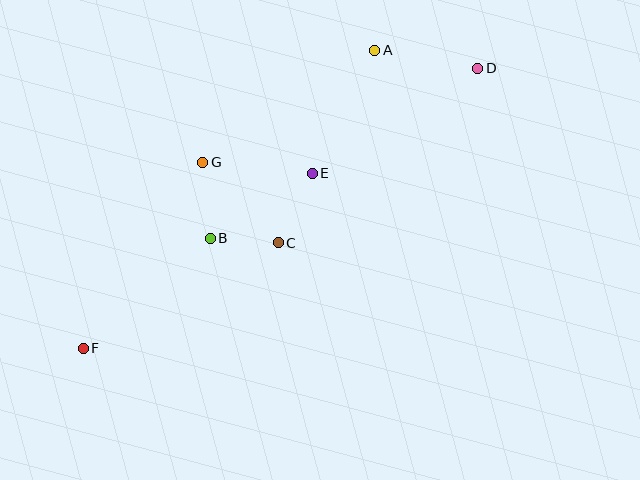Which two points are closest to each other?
Points B and C are closest to each other.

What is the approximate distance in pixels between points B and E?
The distance between B and E is approximately 121 pixels.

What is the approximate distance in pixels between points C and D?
The distance between C and D is approximately 265 pixels.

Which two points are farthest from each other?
Points D and F are farthest from each other.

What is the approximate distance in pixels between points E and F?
The distance between E and F is approximately 288 pixels.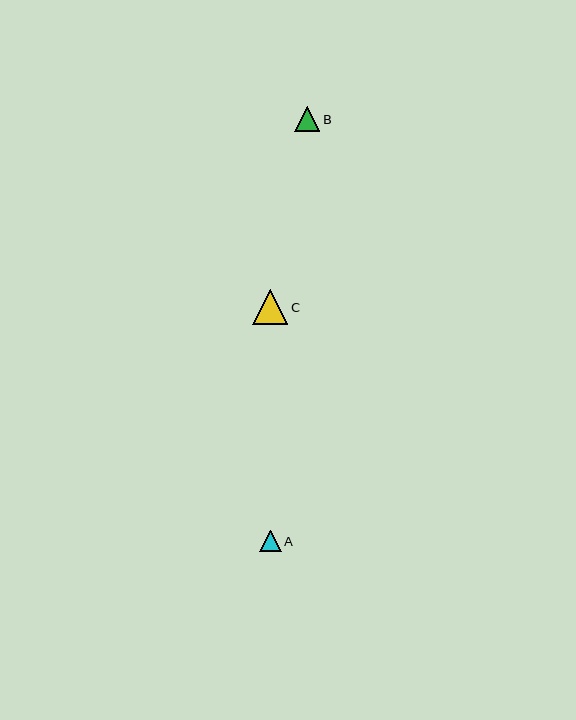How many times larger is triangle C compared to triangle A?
Triangle C is approximately 1.6 times the size of triangle A.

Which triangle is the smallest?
Triangle A is the smallest with a size of approximately 22 pixels.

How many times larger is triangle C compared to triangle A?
Triangle C is approximately 1.6 times the size of triangle A.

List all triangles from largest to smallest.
From largest to smallest: C, B, A.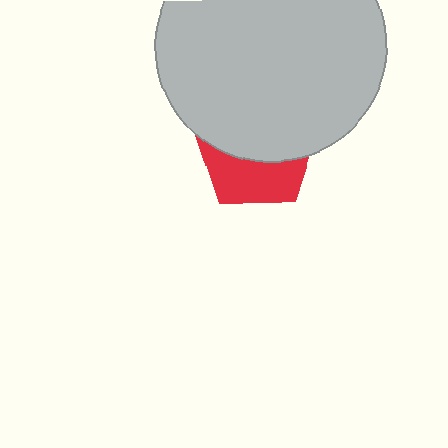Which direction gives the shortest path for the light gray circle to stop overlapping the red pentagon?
Moving up gives the shortest separation.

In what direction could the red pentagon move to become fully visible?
The red pentagon could move down. That would shift it out from behind the light gray circle entirely.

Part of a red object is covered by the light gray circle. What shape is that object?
It is a pentagon.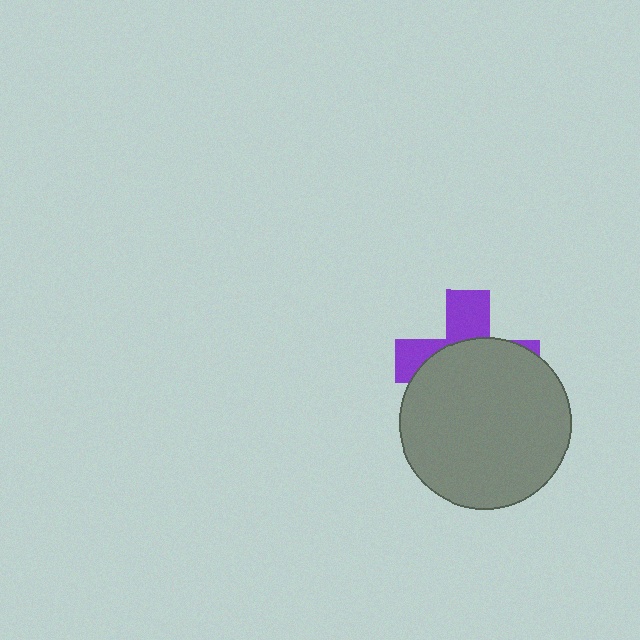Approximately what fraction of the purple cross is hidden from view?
Roughly 65% of the purple cross is hidden behind the gray circle.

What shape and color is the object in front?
The object in front is a gray circle.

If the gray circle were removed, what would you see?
You would see the complete purple cross.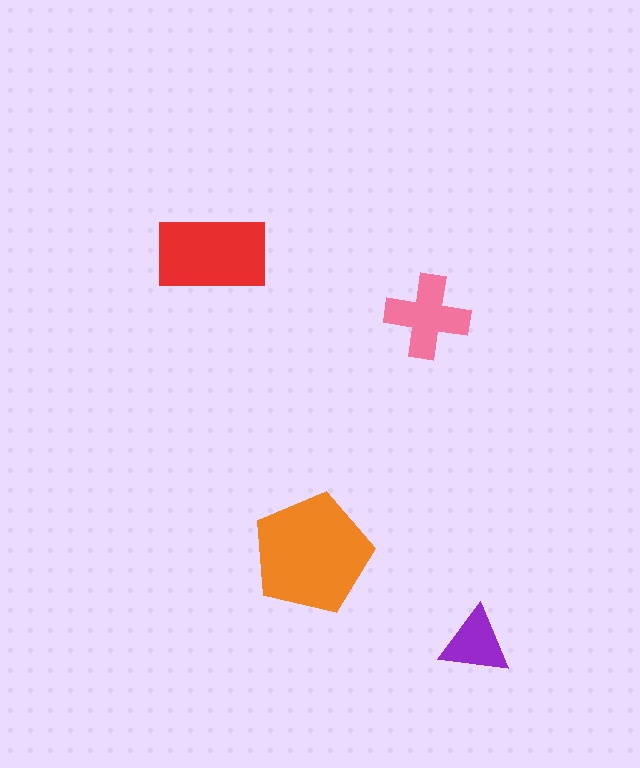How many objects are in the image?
There are 4 objects in the image.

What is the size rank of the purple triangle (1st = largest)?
4th.